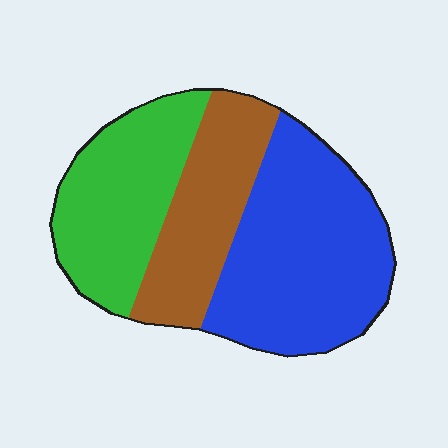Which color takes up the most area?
Blue, at roughly 45%.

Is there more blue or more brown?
Blue.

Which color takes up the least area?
Brown, at roughly 25%.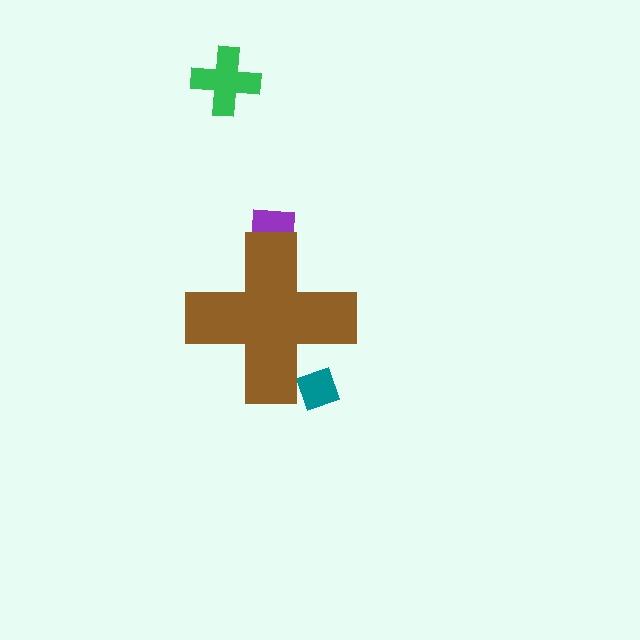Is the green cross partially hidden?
No, the green cross is fully visible.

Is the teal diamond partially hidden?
Yes, the teal diamond is partially hidden behind the brown cross.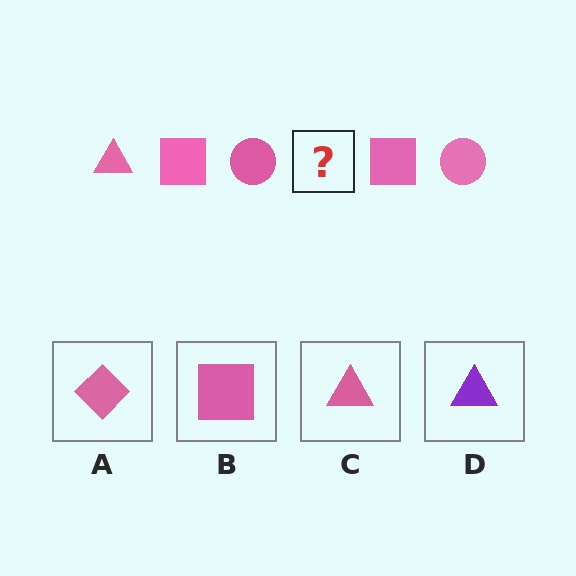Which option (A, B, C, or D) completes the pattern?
C.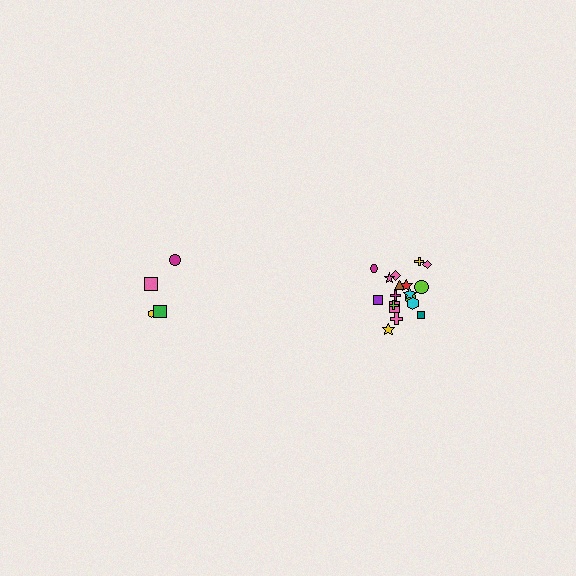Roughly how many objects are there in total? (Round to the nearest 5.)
Roughly 20 objects in total.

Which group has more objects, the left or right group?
The right group.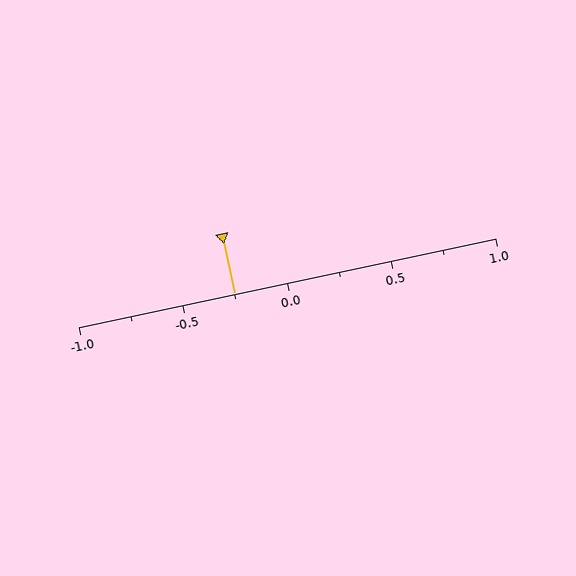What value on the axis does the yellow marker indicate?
The marker indicates approximately -0.25.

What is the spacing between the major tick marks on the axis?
The major ticks are spaced 0.5 apart.